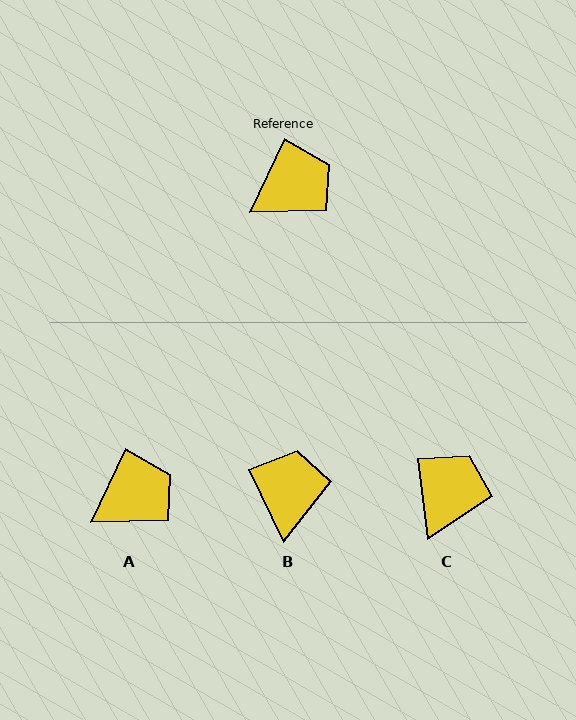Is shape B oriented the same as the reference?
No, it is off by about 51 degrees.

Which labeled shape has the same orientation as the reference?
A.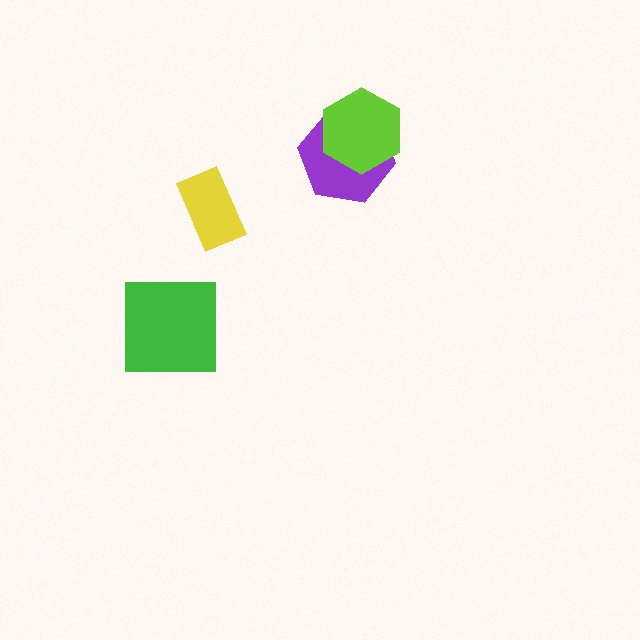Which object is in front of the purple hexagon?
The lime hexagon is in front of the purple hexagon.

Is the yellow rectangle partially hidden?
No, no other shape covers it.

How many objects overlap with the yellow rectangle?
0 objects overlap with the yellow rectangle.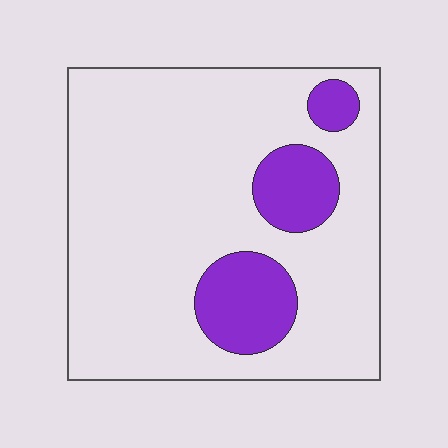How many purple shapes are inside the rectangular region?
3.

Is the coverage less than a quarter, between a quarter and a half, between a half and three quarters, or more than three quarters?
Less than a quarter.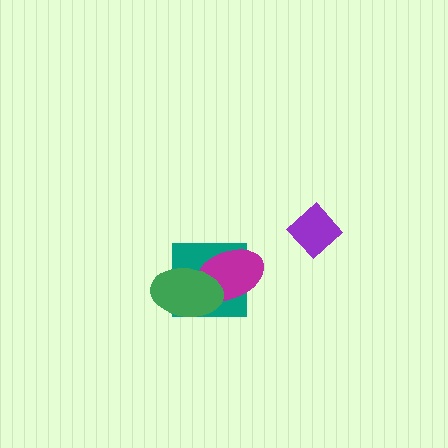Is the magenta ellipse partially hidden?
Yes, it is partially covered by another shape.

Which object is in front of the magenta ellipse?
The green ellipse is in front of the magenta ellipse.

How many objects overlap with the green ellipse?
2 objects overlap with the green ellipse.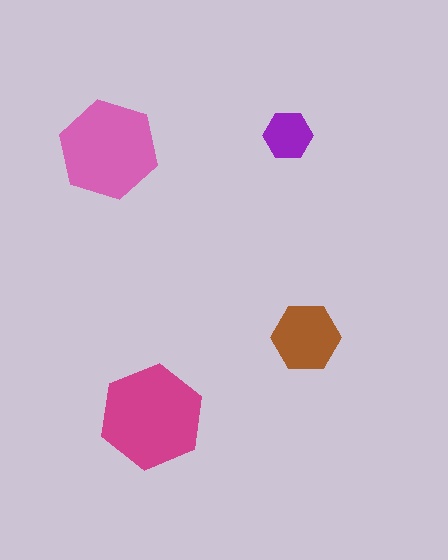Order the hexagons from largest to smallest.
the magenta one, the pink one, the brown one, the purple one.